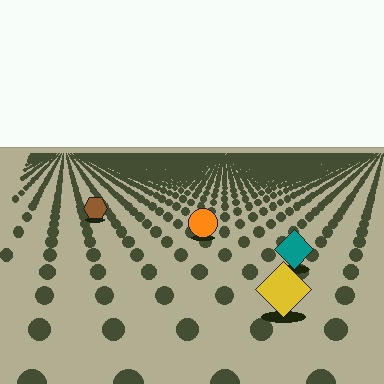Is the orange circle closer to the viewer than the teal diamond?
No. The teal diamond is closer — you can tell from the texture gradient: the ground texture is coarser near it.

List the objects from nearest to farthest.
From nearest to farthest: the yellow diamond, the teal diamond, the orange circle, the brown hexagon.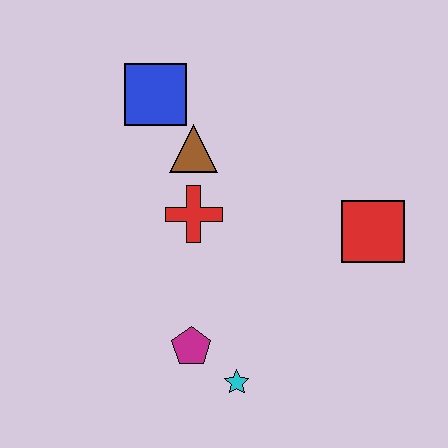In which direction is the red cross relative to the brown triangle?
The red cross is below the brown triangle.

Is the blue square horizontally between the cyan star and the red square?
No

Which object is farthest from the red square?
The blue square is farthest from the red square.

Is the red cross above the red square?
Yes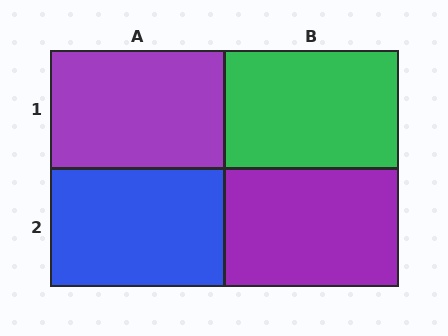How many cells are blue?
1 cell is blue.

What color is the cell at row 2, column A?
Blue.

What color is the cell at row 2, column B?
Purple.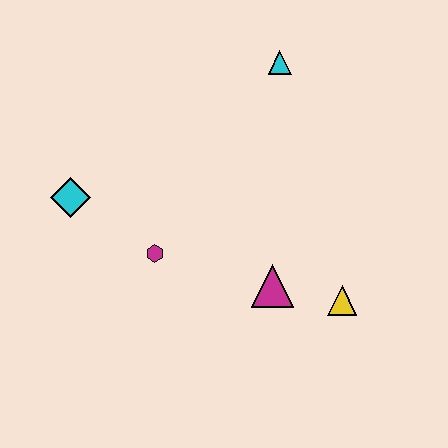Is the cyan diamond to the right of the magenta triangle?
No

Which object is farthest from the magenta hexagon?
The cyan triangle is farthest from the magenta hexagon.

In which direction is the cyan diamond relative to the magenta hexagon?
The cyan diamond is to the left of the magenta hexagon.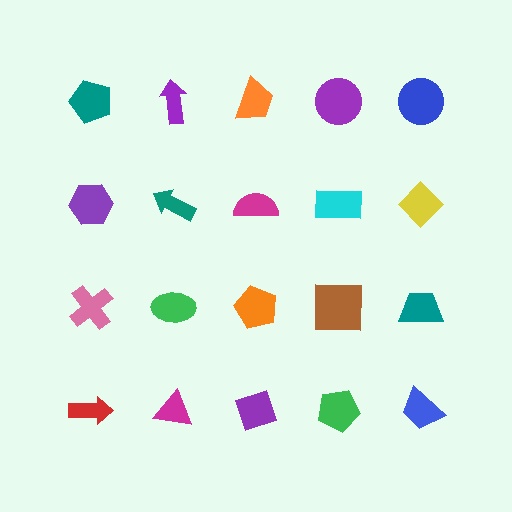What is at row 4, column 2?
A magenta triangle.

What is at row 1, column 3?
An orange trapezoid.